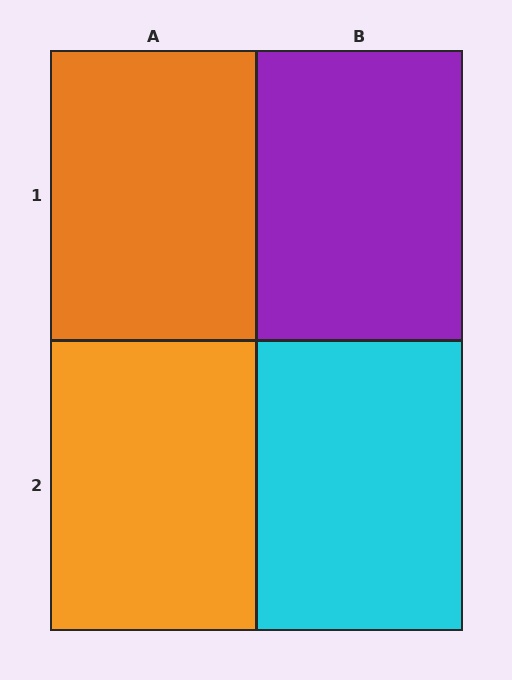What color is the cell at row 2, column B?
Cyan.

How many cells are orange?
2 cells are orange.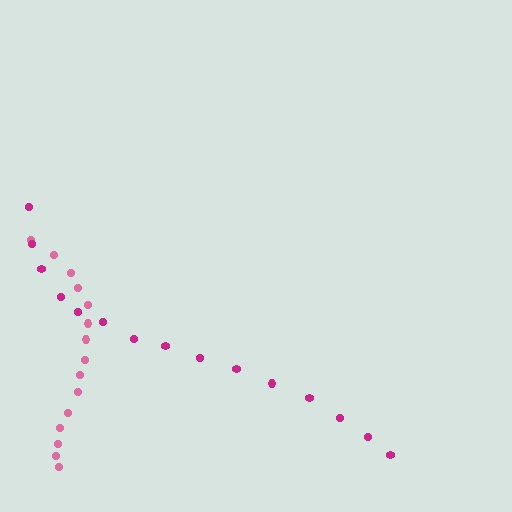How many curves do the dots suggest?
There are 2 distinct paths.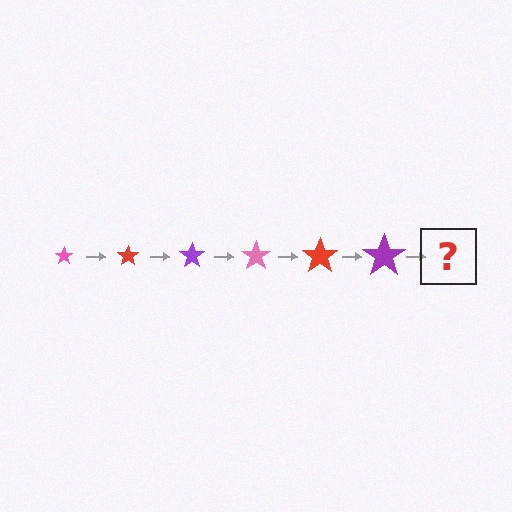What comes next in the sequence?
The next element should be a pink star, larger than the previous one.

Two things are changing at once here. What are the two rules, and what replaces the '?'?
The two rules are that the star grows larger each step and the color cycles through pink, red, and purple. The '?' should be a pink star, larger than the previous one.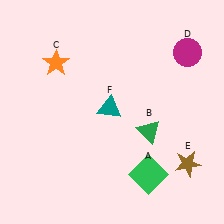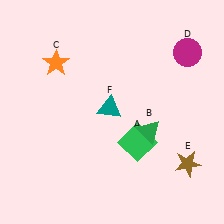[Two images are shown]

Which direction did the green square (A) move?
The green square (A) moved up.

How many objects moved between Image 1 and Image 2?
1 object moved between the two images.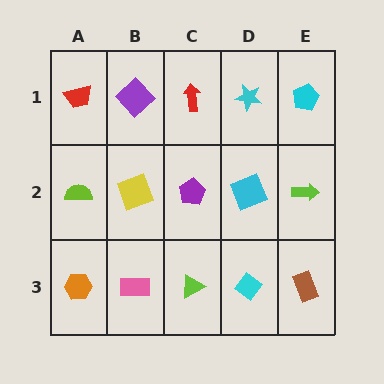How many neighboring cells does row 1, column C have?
3.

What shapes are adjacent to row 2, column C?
A red arrow (row 1, column C), a lime triangle (row 3, column C), a yellow square (row 2, column B), a cyan square (row 2, column D).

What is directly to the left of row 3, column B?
An orange hexagon.